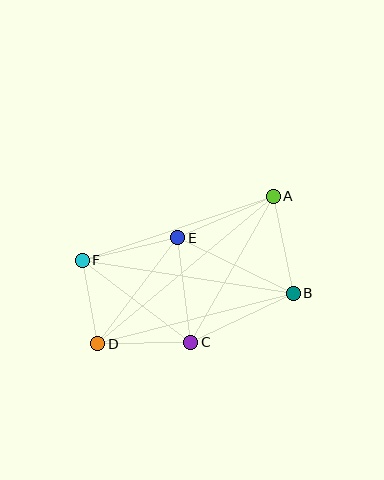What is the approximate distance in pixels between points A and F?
The distance between A and F is approximately 201 pixels.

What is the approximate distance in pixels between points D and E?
The distance between D and E is approximately 133 pixels.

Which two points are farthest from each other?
Points A and D are farthest from each other.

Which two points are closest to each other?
Points D and F are closest to each other.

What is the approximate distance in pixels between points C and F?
The distance between C and F is approximately 136 pixels.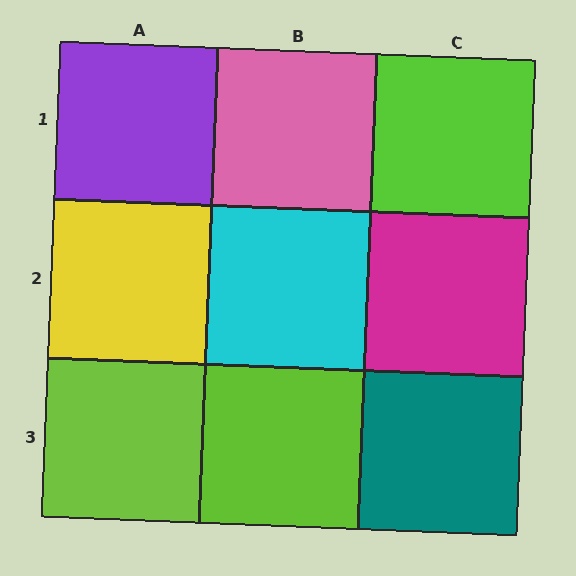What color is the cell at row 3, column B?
Lime.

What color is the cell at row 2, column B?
Cyan.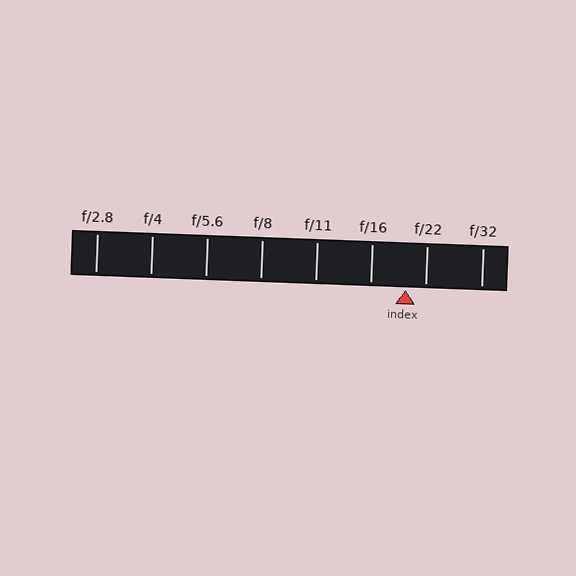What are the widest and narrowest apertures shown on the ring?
The widest aperture shown is f/2.8 and the narrowest is f/32.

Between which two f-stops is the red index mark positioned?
The index mark is between f/16 and f/22.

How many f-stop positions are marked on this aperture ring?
There are 8 f-stop positions marked.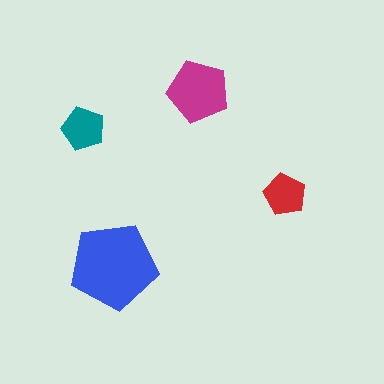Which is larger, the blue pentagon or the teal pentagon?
The blue one.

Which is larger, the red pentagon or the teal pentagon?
The teal one.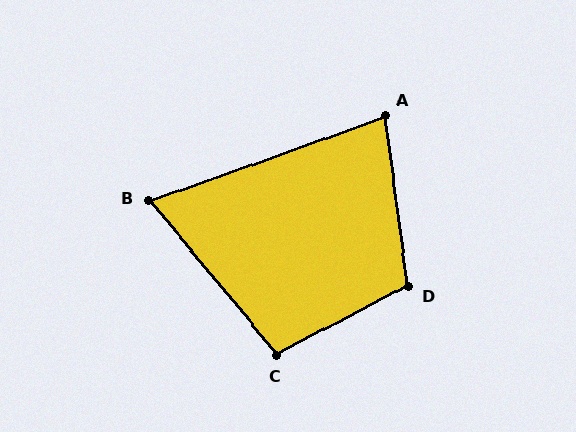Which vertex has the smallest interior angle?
B, at approximately 70 degrees.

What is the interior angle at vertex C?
Approximately 102 degrees (obtuse).